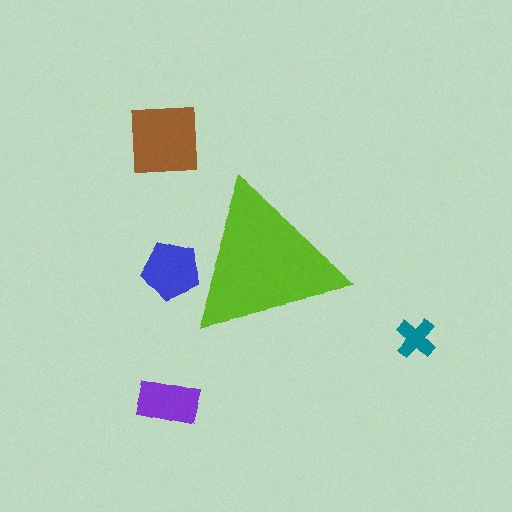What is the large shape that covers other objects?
A lime triangle.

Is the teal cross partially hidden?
No, the teal cross is fully visible.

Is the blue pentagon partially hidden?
Yes, the blue pentagon is partially hidden behind the lime triangle.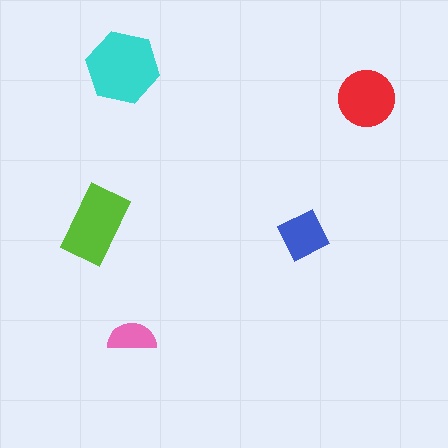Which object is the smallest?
The pink semicircle.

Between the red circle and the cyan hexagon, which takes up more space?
The cyan hexagon.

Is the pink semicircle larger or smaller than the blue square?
Smaller.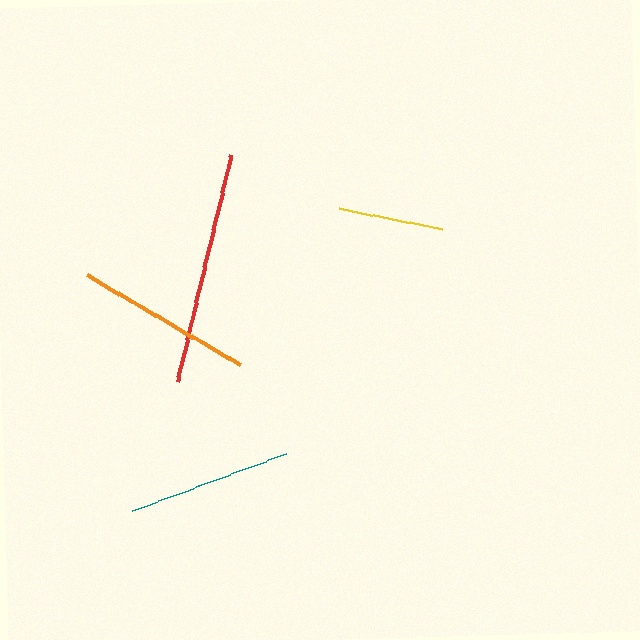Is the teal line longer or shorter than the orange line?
The orange line is longer than the teal line.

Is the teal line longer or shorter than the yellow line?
The teal line is longer than the yellow line.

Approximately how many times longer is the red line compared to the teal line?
The red line is approximately 1.4 times the length of the teal line.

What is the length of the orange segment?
The orange segment is approximately 178 pixels long.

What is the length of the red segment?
The red segment is approximately 233 pixels long.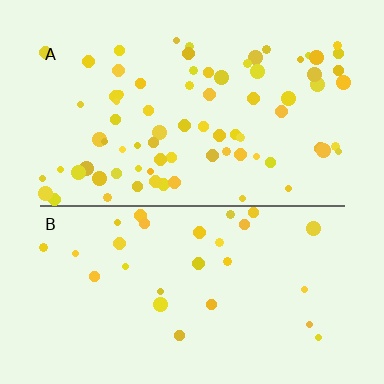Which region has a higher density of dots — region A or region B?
A (the top).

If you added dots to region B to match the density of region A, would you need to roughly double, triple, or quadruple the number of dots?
Approximately triple.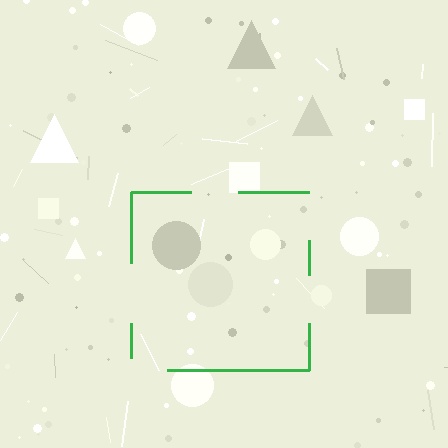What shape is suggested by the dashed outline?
The dashed outline suggests a square.